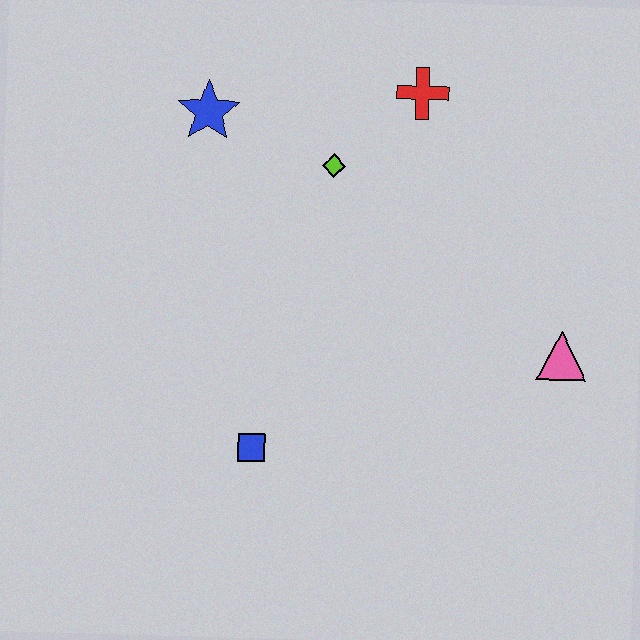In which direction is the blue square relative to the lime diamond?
The blue square is below the lime diamond.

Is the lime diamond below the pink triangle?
No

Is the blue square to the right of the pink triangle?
No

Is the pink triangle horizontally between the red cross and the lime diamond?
No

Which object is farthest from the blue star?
The pink triangle is farthest from the blue star.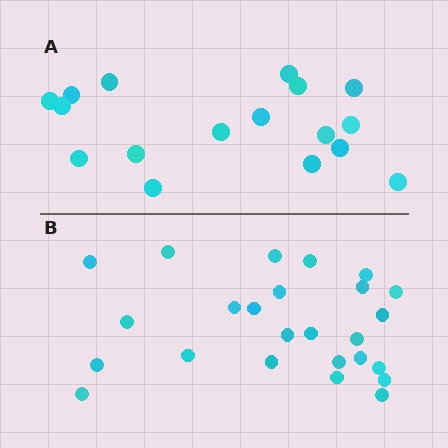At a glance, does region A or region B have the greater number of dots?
Region B (the bottom region) has more dots.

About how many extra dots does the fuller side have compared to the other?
Region B has roughly 8 or so more dots than region A.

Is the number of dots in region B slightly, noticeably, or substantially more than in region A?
Region B has substantially more. The ratio is roughly 1.5 to 1.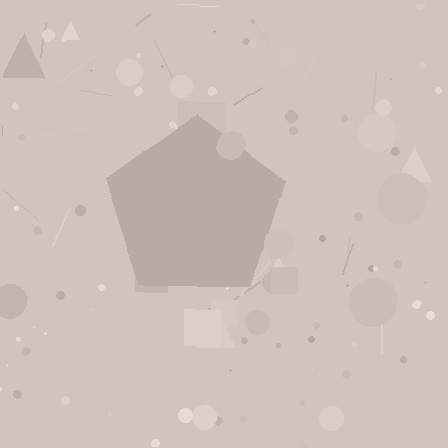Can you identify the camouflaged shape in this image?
The camouflaged shape is a pentagon.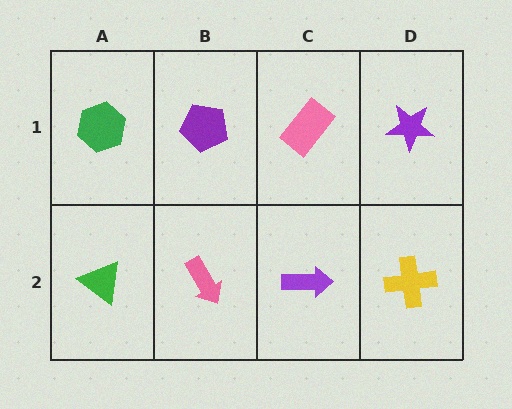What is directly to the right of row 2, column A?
A pink arrow.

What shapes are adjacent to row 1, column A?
A green triangle (row 2, column A), a purple pentagon (row 1, column B).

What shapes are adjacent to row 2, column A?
A green hexagon (row 1, column A), a pink arrow (row 2, column B).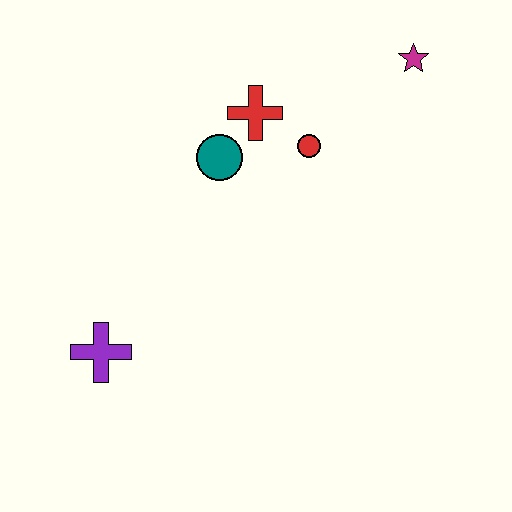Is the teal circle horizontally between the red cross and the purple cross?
Yes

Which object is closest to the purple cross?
The teal circle is closest to the purple cross.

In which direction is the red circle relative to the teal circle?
The red circle is to the right of the teal circle.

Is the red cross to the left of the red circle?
Yes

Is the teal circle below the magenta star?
Yes